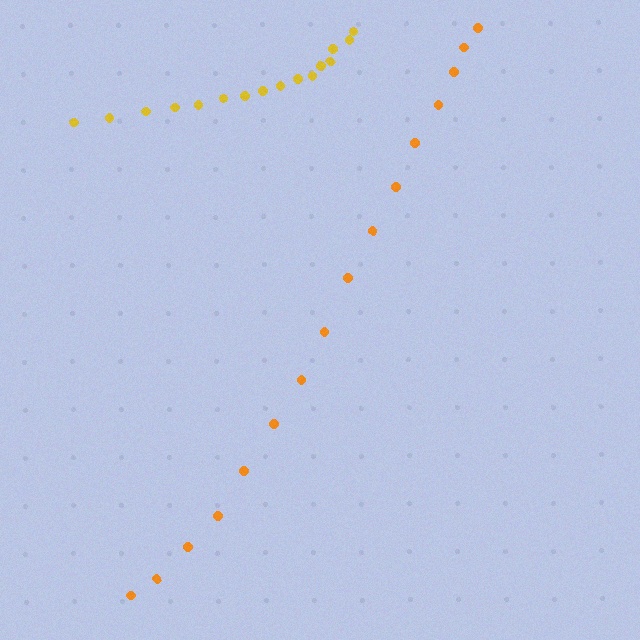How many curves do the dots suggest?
There are 2 distinct paths.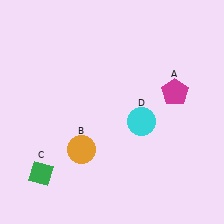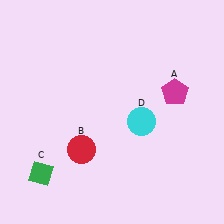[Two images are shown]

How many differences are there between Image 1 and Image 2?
There is 1 difference between the two images.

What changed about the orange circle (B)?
In Image 1, B is orange. In Image 2, it changed to red.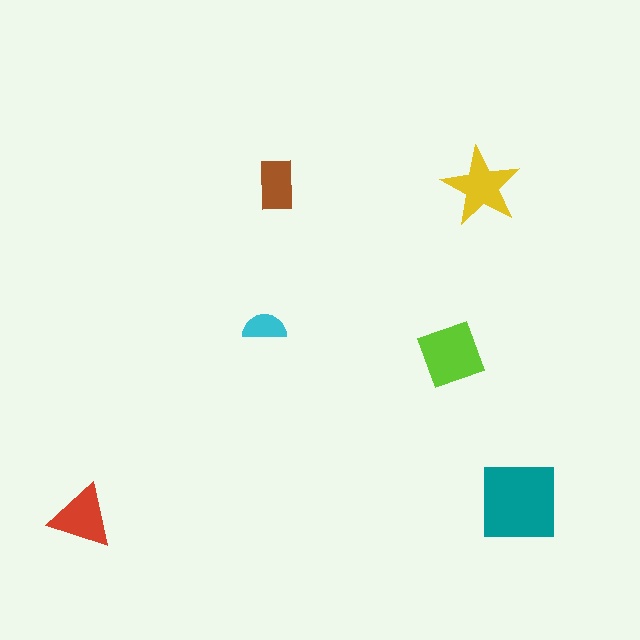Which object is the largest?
The teal square.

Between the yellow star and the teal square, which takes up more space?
The teal square.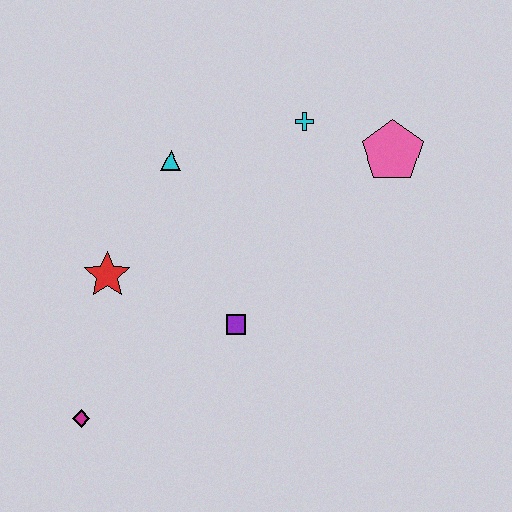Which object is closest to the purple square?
The red star is closest to the purple square.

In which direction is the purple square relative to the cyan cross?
The purple square is below the cyan cross.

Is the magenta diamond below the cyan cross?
Yes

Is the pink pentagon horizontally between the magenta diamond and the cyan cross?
No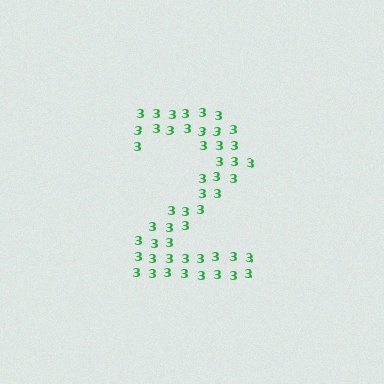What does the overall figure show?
The overall figure shows the digit 2.